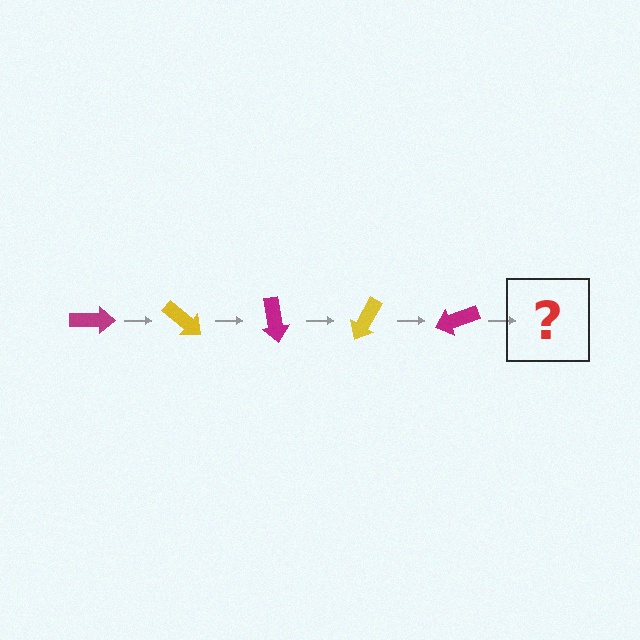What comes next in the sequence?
The next element should be a yellow arrow, rotated 200 degrees from the start.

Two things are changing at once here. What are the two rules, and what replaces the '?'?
The two rules are that it rotates 40 degrees each step and the color cycles through magenta and yellow. The '?' should be a yellow arrow, rotated 200 degrees from the start.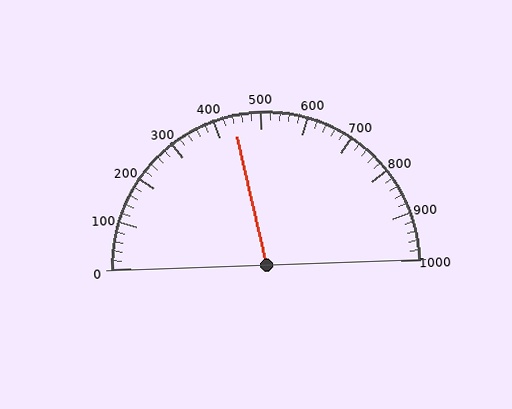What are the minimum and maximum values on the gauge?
The gauge ranges from 0 to 1000.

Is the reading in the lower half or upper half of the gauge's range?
The reading is in the lower half of the range (0 to 1000).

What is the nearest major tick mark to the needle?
The nearest major tick mark is 400.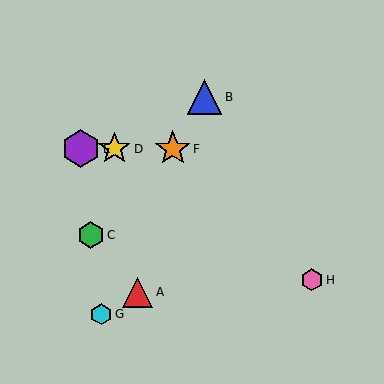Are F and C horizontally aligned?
No, F is at y≈149 and C is at y≈235.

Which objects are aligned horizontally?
Objects D, E, F are aligned horizontally.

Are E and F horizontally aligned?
Yes, both are at y≈149.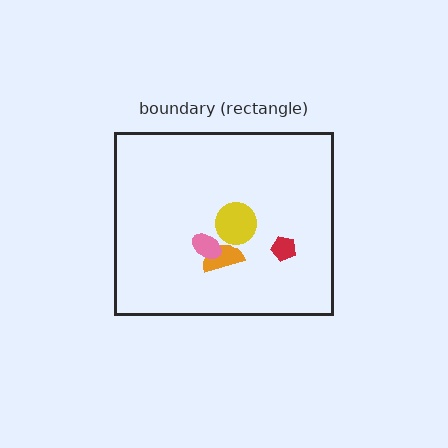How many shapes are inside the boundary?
4 inside, 0 outside.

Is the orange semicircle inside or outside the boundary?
Inside.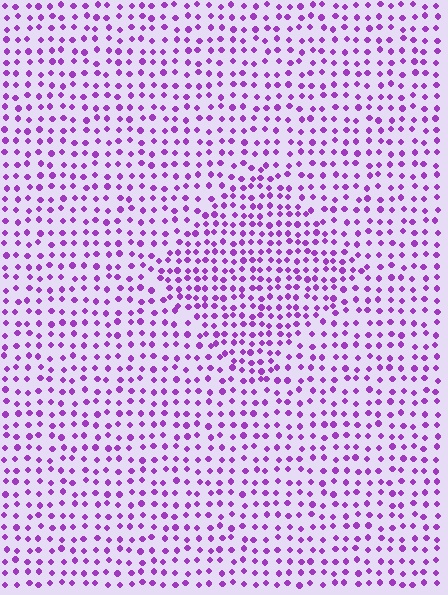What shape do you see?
I see a diamond.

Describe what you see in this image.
The image contains small purple elements arranged at two different densities. A diamond-shaped region is visible where the elements are more densely packed than the surrounding area.